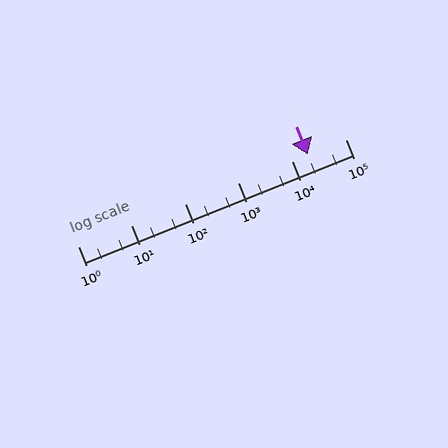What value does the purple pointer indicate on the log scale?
The pointer indicates approximately 20000.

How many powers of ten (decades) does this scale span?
The scale spans 5 decades, from 1 to 100000.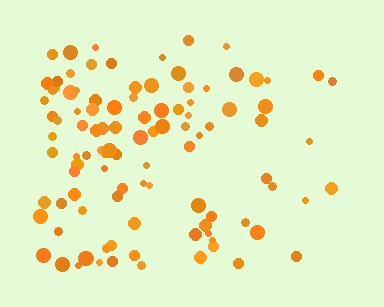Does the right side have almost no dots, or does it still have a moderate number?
Still a moderate number, just noticeably fewer than the left.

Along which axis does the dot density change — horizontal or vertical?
Horizontal.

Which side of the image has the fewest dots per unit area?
The right.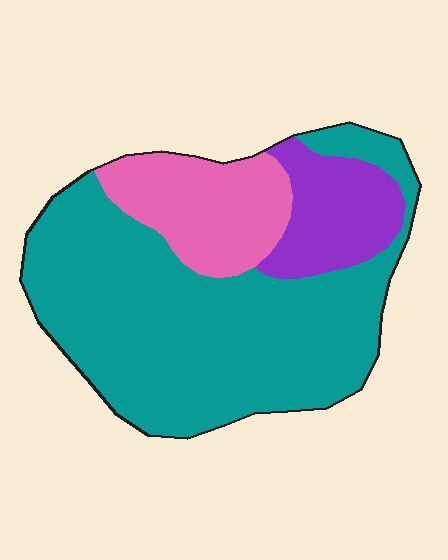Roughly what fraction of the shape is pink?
Pink covers about 20% of the shape.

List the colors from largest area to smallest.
From largest to smallest: teal, pink, purple.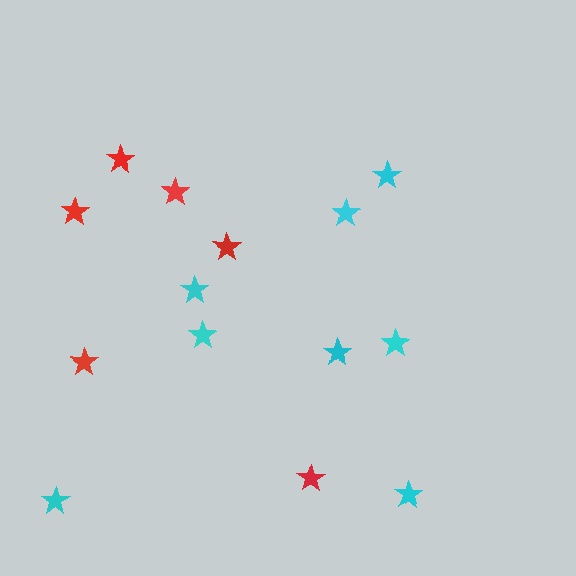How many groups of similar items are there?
There are 2 groups: one group of red stars (6) and one group of cyan stars (8).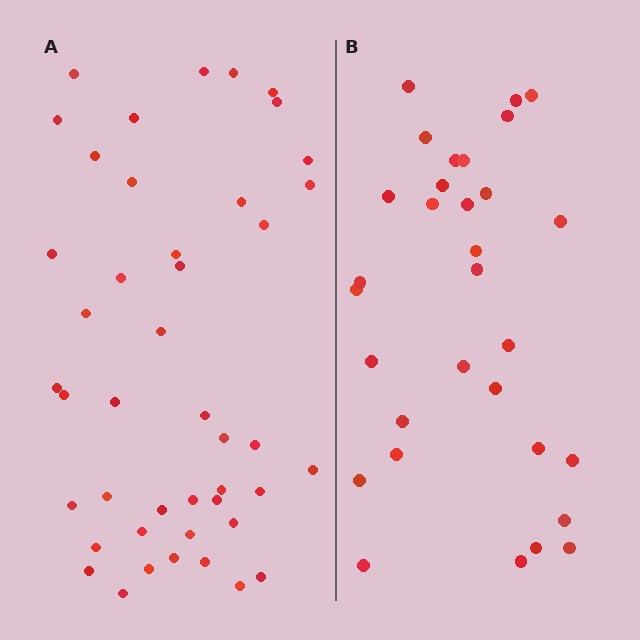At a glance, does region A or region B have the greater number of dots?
Region A (the left region) has more dots.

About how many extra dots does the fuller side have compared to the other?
Region A has approximately 15 more dots than region B.